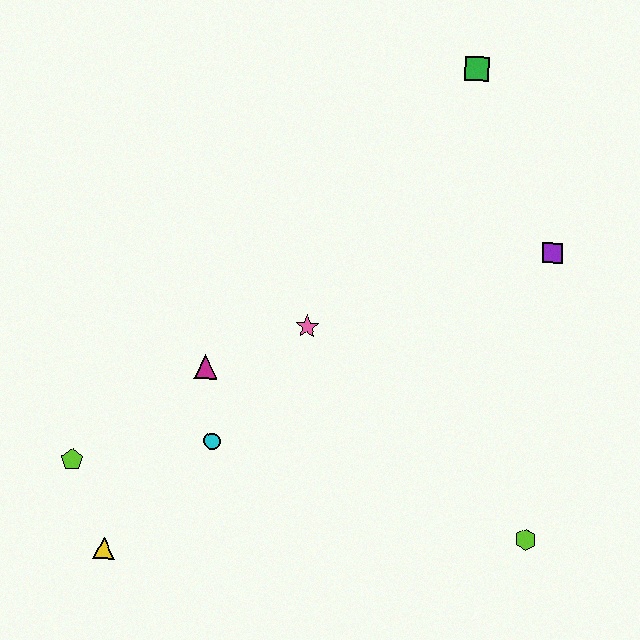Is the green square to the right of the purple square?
No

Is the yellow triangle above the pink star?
No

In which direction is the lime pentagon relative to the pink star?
The lime pentagon is to the left of the pink star.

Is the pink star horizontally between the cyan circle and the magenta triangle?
No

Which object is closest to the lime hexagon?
The purple square is closest to the lime hexagon.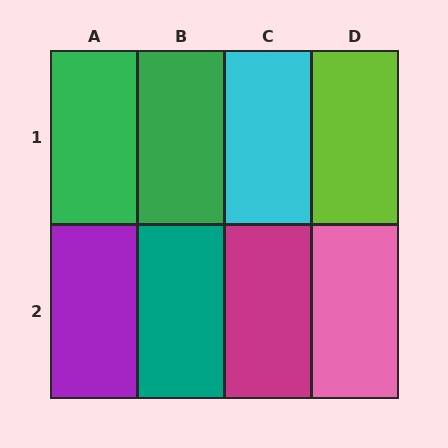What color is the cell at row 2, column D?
Pink.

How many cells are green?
2 cells are green.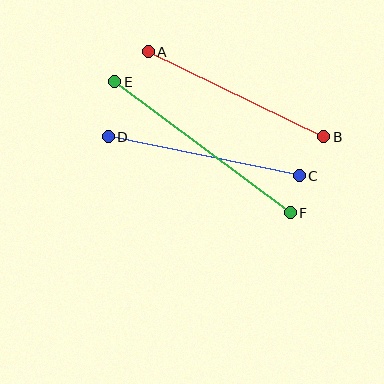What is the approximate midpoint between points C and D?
The midpoint is at approximately (204, 156) pixels.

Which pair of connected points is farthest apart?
Points E and F are farthest apart.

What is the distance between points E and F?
The distance is approximately 219 pixels.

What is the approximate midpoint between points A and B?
The midpoint is at approximately (236, 94) pixels.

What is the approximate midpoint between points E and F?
The midpoint is at approximately (202, 147) pixels.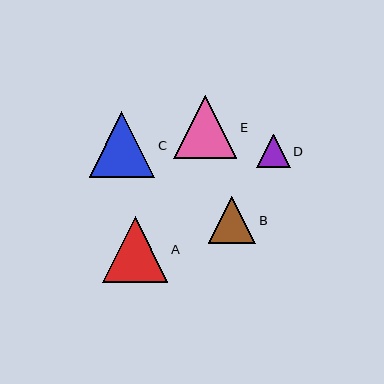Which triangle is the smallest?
Triangle D is the smallest with a size of approximately 33 pixels.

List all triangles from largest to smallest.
From largest to smallest: C, A, E, B, D.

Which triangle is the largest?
Triangle C is the largest with a size of approximately 65 pixels.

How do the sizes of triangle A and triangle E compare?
Triangle A and triangle E are approximately the same size.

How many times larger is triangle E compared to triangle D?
Triangle E is approximately 1.9 times the size of triangle D.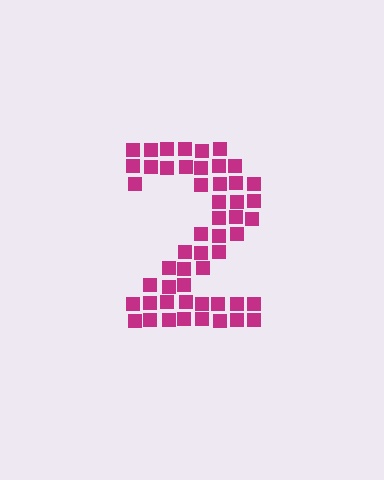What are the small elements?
The small elements are squares.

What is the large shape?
The large shape is the digit 2.